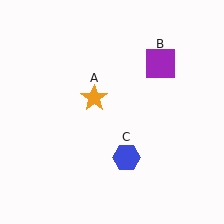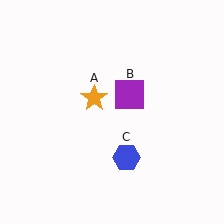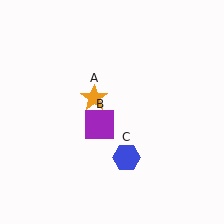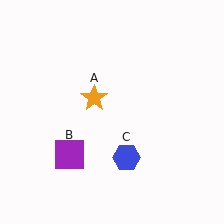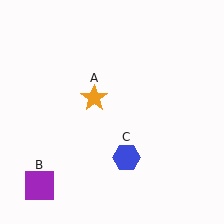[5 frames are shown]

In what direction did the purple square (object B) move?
The purple square (object B) moved down and to the left.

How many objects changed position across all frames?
1 object changed position: purple square (object B).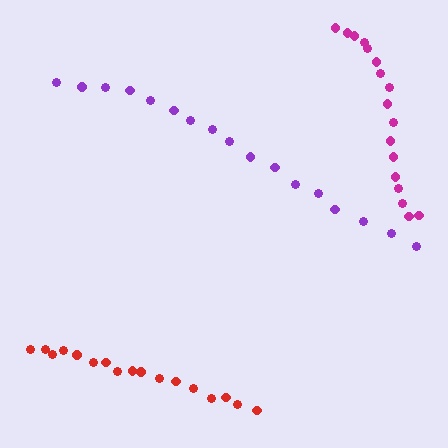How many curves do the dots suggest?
There are 3 distinct paths.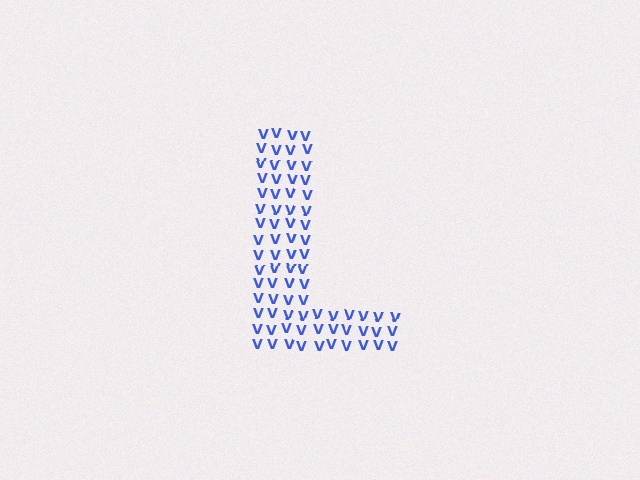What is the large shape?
The large shape is the letter L.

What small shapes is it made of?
It is made of small letter V's.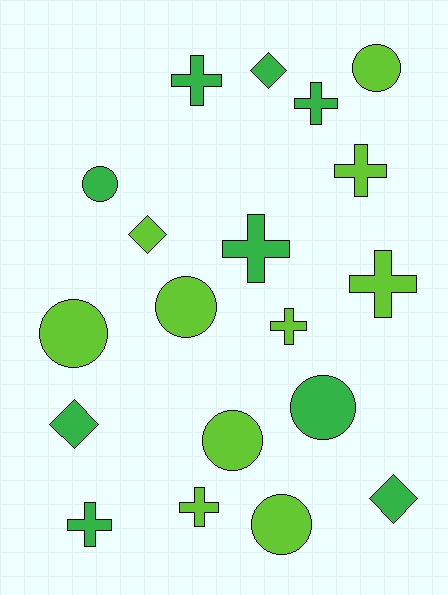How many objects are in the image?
There are 19 objects.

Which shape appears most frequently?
Cross, with 8 objects.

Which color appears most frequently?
Lime, with 10 objects.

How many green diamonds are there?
There are 3 green diamonds.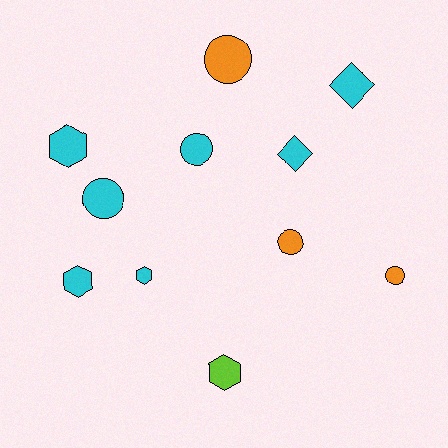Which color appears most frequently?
Cyan, with 7 objects.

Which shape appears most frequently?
Circle, with 5 objects.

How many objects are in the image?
There are 11 objects.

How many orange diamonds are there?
There are no orange diamonds.